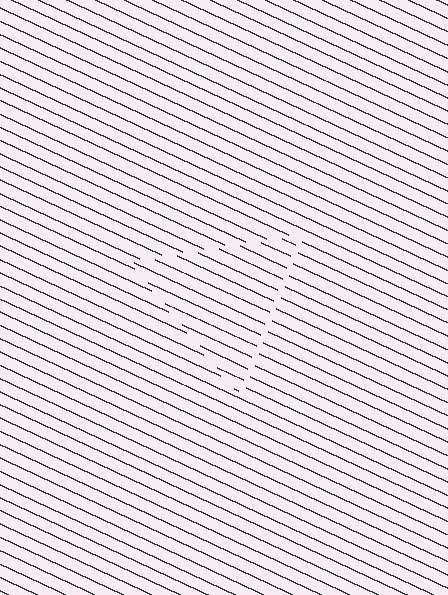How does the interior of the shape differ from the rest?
The interior of the shape contains the same grating, shifted by half a period — the contour is defined by the phase discontinuity where line-ends from the inner and outer gratings abut.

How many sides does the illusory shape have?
3 sides — the line-ends trace a triangle.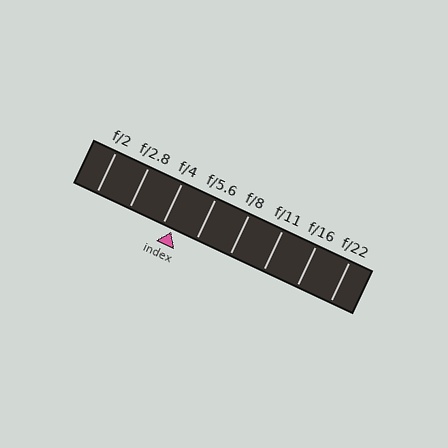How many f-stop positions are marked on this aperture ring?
There are 8 f-stop positions marked.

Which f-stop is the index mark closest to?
The index mark is closest to f/4.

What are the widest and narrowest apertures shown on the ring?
The widest aperture shown is f/2 and the narrowest is f/22.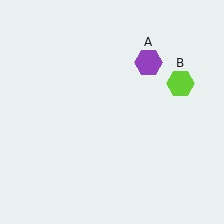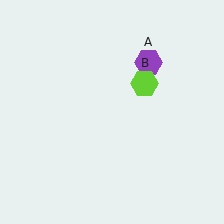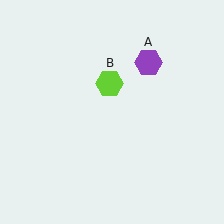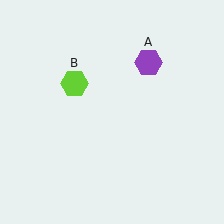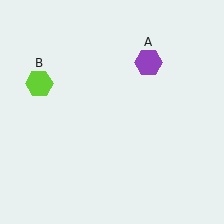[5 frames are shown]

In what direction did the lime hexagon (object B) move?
The lime hexagon (object B) moved left.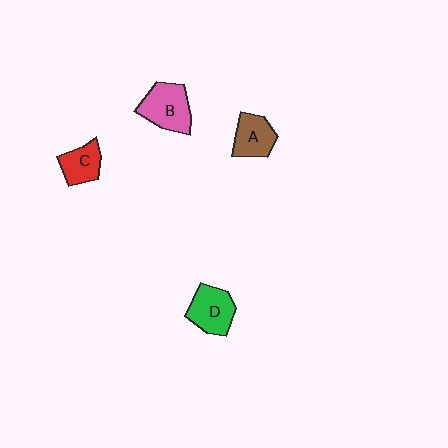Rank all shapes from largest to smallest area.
From largest to smallest: B (pink), D (green), A (brown), C (red).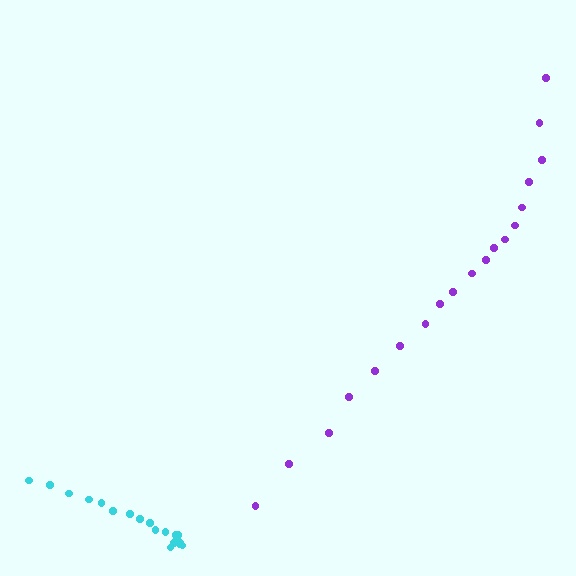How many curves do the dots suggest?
There are 2 distinct paths.